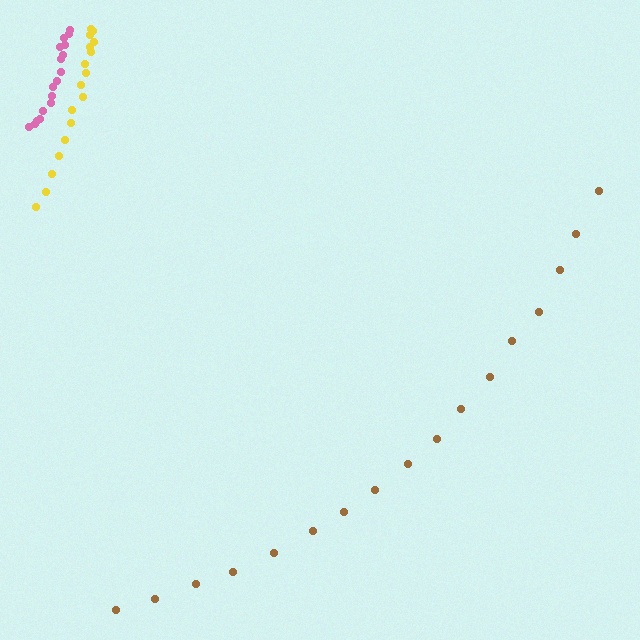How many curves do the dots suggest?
There are 3 distinct paths.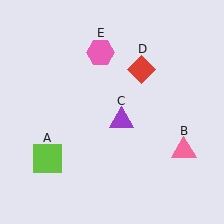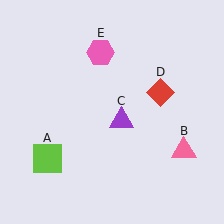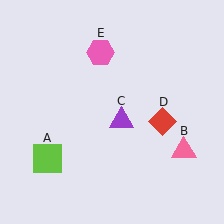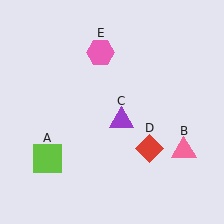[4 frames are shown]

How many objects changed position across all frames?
1 object changed position: red diamond (object D).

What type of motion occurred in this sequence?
The red diamond (object D) rotated clockwise around the center of the scene.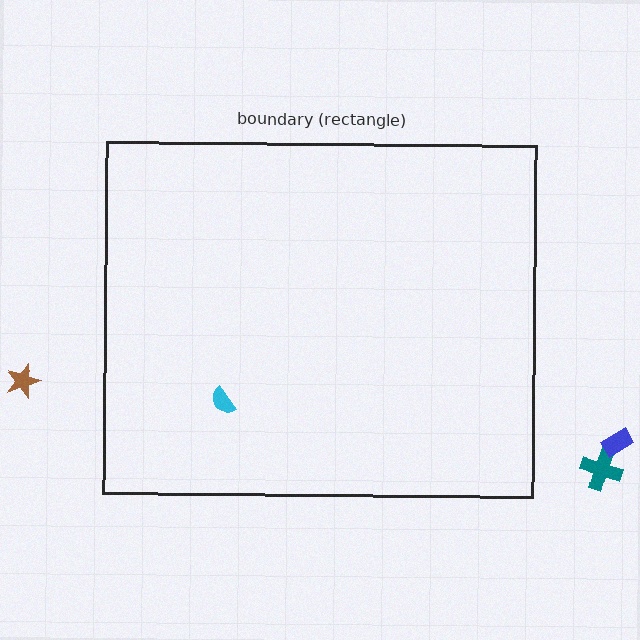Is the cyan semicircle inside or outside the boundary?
Inside.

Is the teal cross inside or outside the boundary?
Outside.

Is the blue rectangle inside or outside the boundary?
Outside.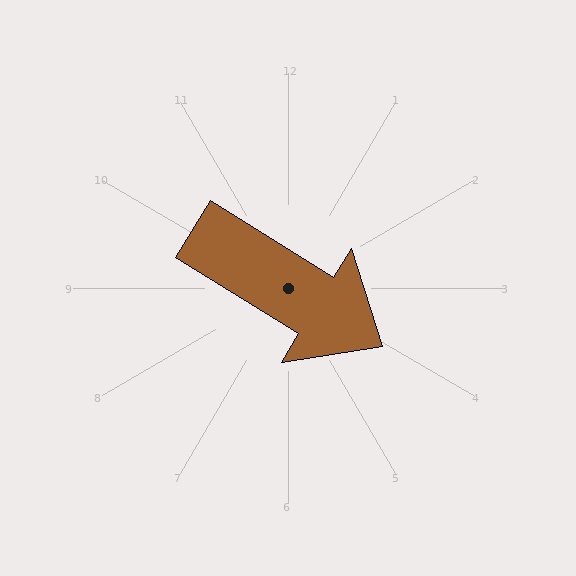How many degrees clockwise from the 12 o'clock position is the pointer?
Approximately 122 degrees.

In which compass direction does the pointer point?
Southeast.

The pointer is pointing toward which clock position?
Roughly 4 o'clock.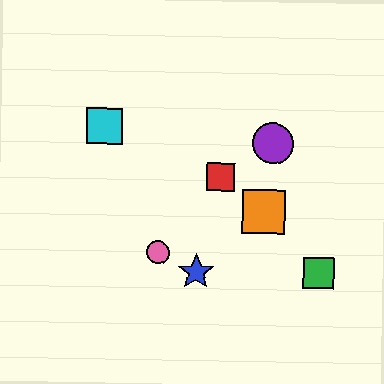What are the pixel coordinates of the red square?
The red square is at (221, 177).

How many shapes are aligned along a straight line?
3 shapes (the yellow circle, the orange square, the pink circle) are aligned along a straight line.